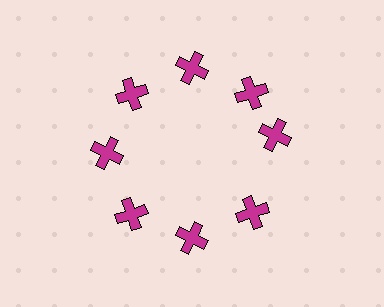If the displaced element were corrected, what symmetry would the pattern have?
It would have 8-fold rotational symmetry — the pattern would map onto itself every 45 degrees.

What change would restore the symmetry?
The symmetry would be restored by rotating it back into even spacing with its neighbors so that all 8 crosses sit at equal angles and equal distance from the center.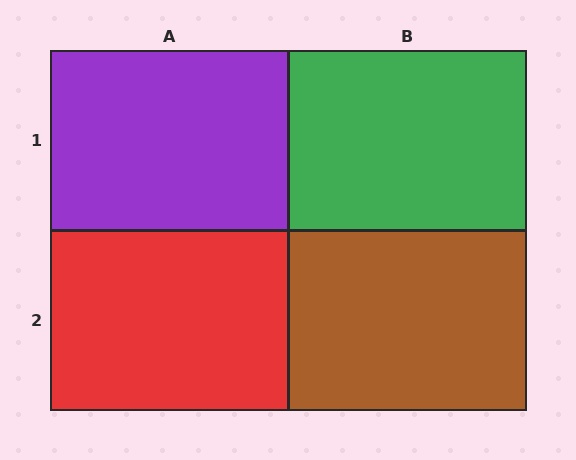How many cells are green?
1 cell is green.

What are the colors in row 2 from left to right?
Red, brown.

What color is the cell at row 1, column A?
Purple.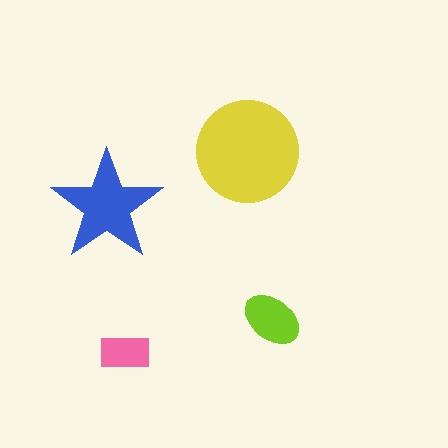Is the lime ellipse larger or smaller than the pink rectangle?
Larger.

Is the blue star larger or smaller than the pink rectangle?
Larger.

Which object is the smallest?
The pink rectangle.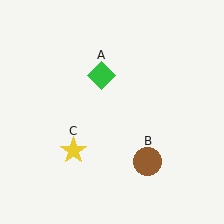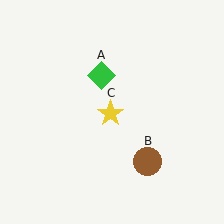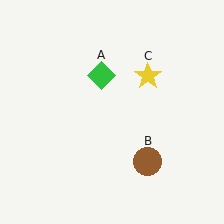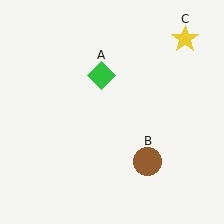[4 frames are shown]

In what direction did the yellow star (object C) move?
The yellow star (object C) moved up and to the right.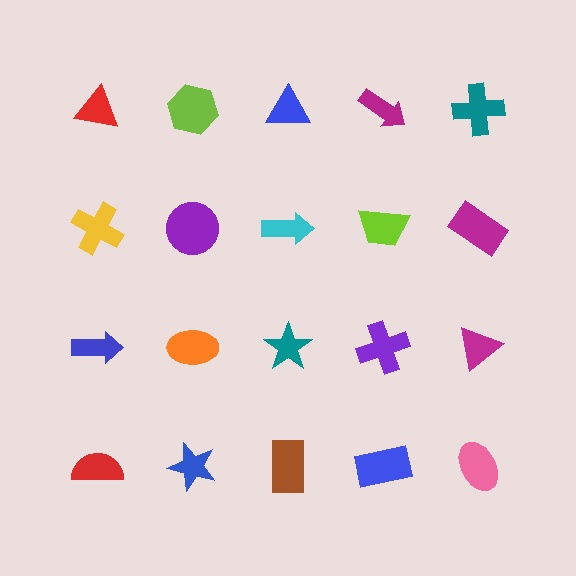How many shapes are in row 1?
5 shapes.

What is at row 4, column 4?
A blue rectangle.